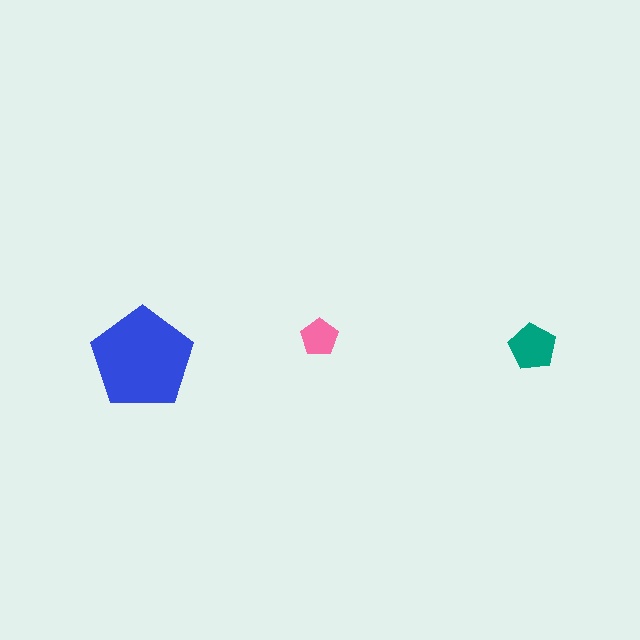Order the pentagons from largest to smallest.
the blue one, the teal one, the pink one.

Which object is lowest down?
The blue pentagon is bottommost.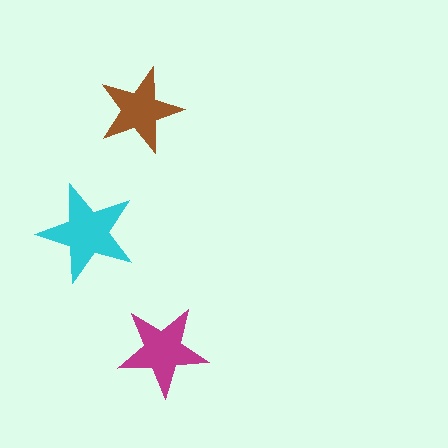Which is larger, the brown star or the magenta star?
The magenta one.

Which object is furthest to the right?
The magenta star is rightmost.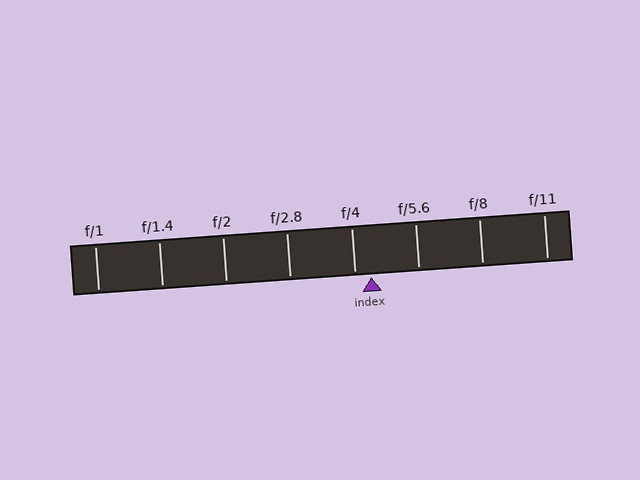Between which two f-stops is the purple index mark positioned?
The index mark is between f/4 and f/5.6.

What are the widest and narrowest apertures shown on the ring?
The widest aperture shown is f/1 and the narrowest is f/11.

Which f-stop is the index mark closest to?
The index mark is closest to f/4.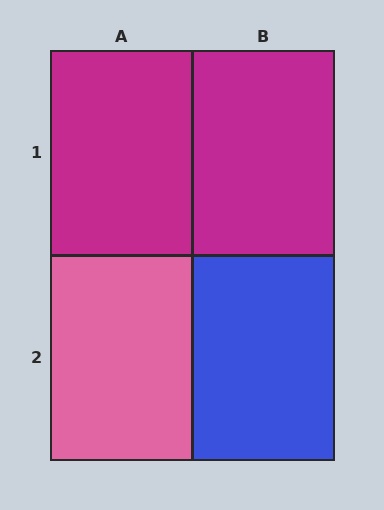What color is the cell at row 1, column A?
Magenta.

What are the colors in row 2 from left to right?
Pink, blue.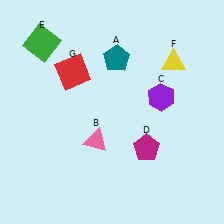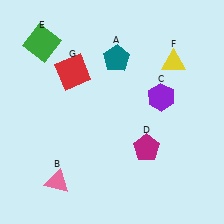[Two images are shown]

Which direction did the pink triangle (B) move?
The pink triangle (B) moved down.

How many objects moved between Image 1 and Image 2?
1 object moved between the two images.